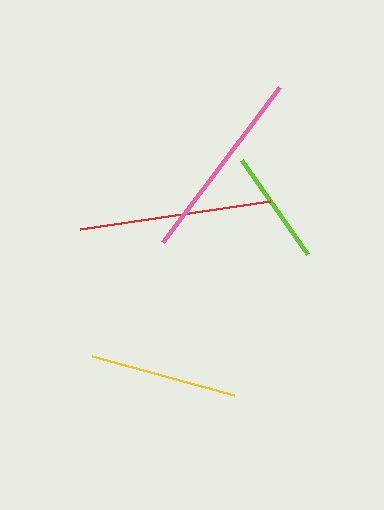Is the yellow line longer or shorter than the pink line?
The pink line is longer than the yellow line.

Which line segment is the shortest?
The lime line is the shortest at approximately 115 pixels.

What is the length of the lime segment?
The lime segment is approximately 115 pixels long.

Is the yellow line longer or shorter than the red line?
The red line is longer than the yellow line.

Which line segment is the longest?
The pink line is the longest at approximately 195 pixels.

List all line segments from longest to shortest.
From longest to shortest: pink, red, yellow, lime.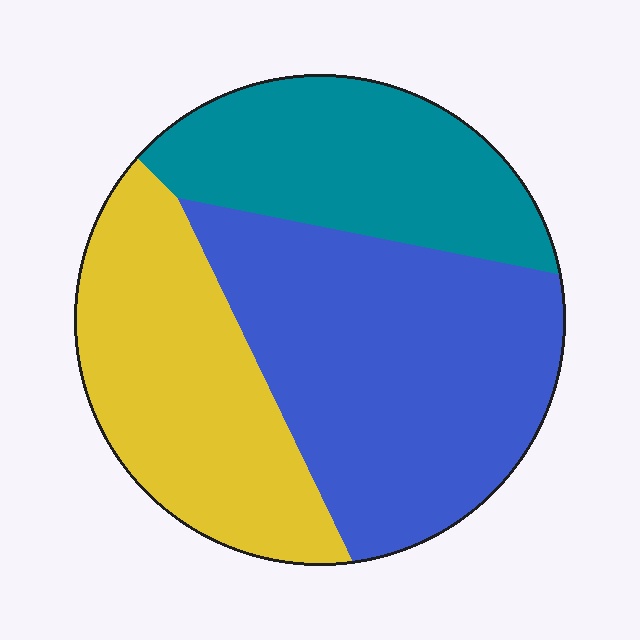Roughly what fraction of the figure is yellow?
Yellow takes up about one third (1/3) of the figure.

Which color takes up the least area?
Teal, at roughly 25%.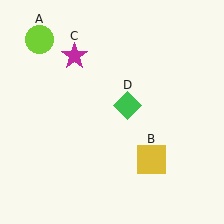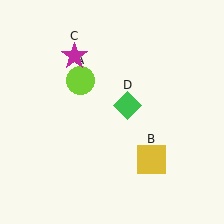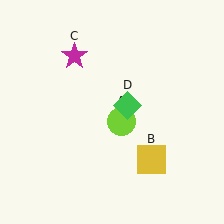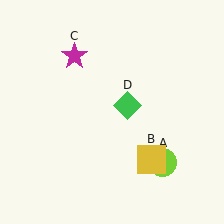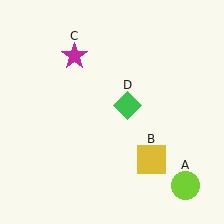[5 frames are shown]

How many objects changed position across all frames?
1 object changed position: lime circle (object A).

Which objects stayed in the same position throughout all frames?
Yellow square (object B) and magenta star (object C) and green diamond (object D) remained stationary.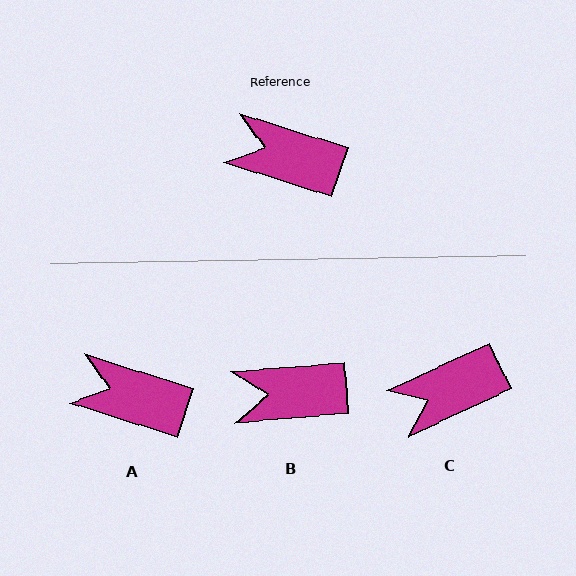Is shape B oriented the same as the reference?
No, it is off by about 22 degrees.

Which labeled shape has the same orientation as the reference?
A.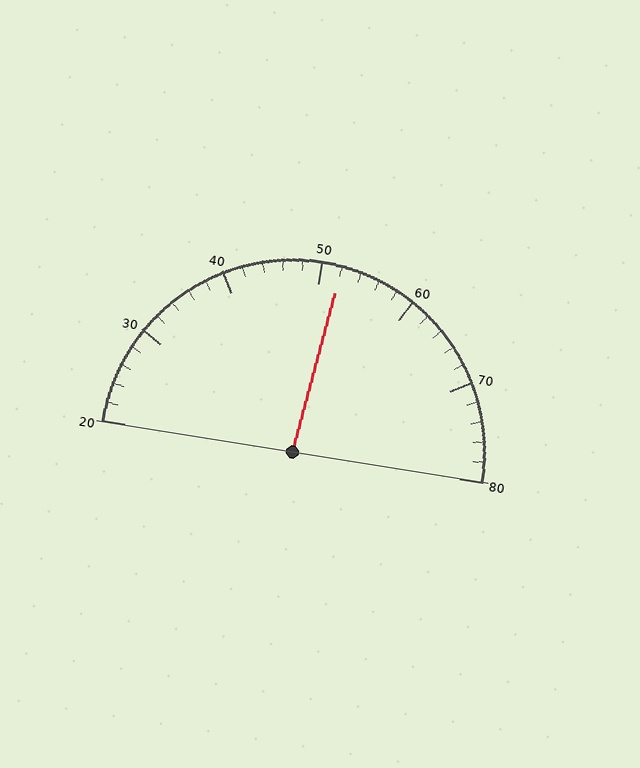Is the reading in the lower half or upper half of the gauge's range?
The reading is in the upper half of the range (20 to 80).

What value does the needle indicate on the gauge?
The needle indicates approximately 52.